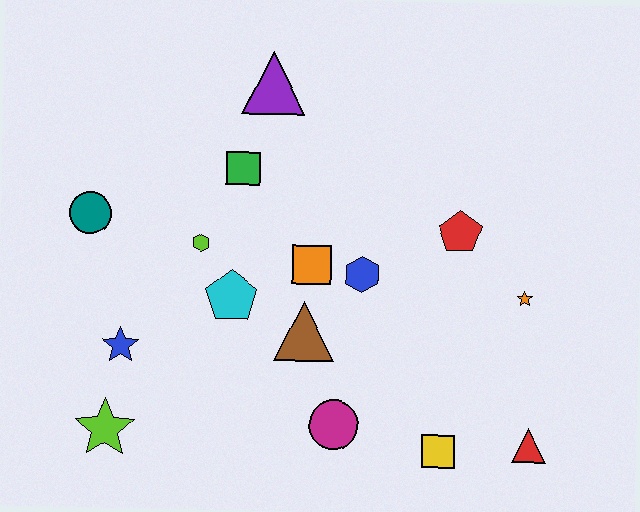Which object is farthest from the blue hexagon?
The lime star is farthest from the blue hexagon.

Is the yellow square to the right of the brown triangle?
Yes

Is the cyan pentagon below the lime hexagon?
Yes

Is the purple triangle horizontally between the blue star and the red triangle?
Yes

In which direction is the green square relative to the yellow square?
The green square is above the yellow square.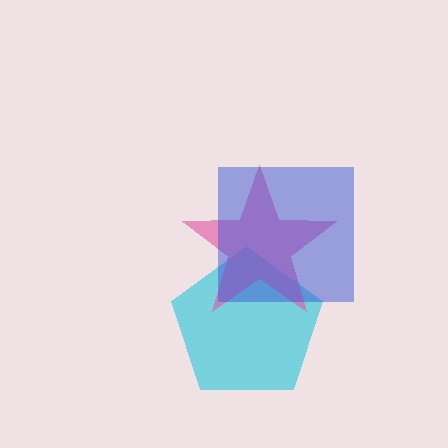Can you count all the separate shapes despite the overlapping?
Yes, there are 3 separate shapes.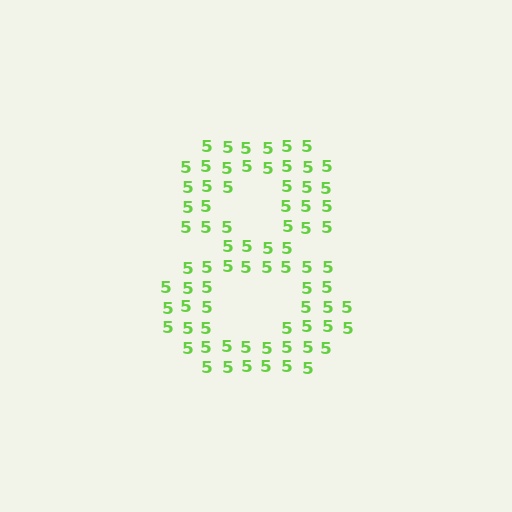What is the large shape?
The large shape is the digit 8.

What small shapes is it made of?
It is made of small digit 5's.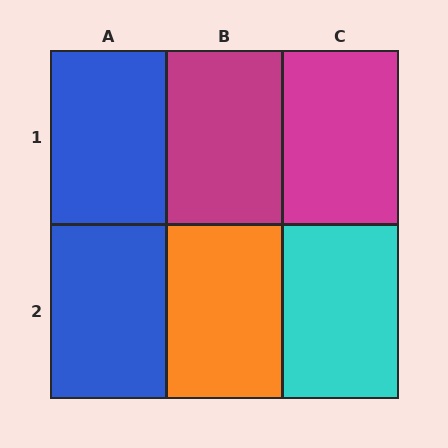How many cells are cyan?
1 cell is cyan.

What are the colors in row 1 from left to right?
Blue, magenta, magenta.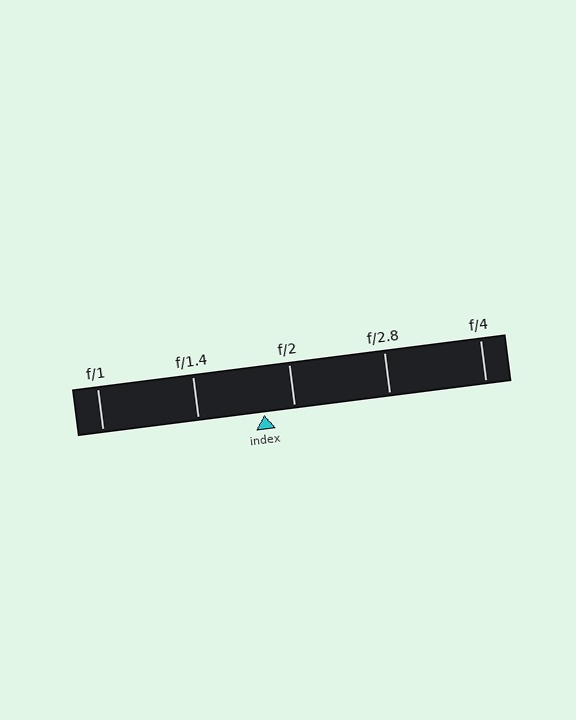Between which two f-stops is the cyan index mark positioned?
The index mark is between f/1.4 and f/2.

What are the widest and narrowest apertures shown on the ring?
The widest aperture shown is f/1 and the narrowest is f/4.